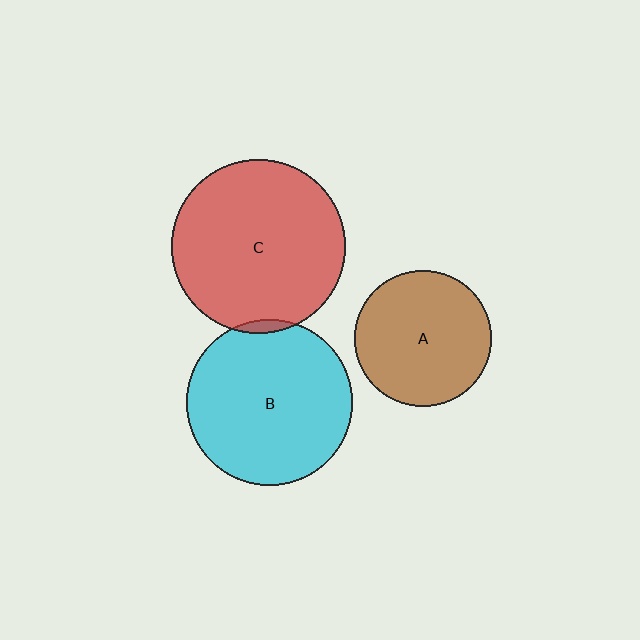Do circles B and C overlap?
Yes.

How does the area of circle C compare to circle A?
Approximately 1.6 times.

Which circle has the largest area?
Circle C (red).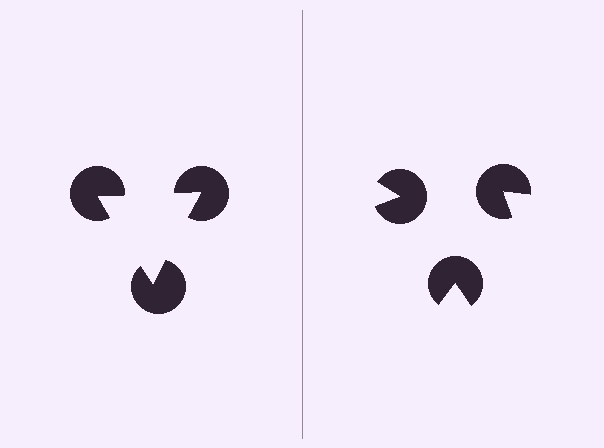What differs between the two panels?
The pac-man discs are positioned identically on both sides; only the wedge orientations differ. On the left they align to a triangle; on the right they are misaligned.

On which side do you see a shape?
An illusory triangle appears on the left side. On the right side the wedge cuts are rotated, so no coherent shape forms.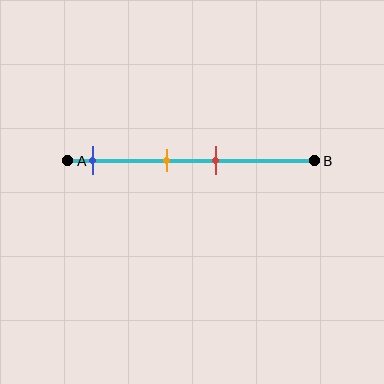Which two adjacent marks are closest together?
The orange and red marks are the closest adjacent pair.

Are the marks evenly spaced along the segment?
No, the marks are not evenly spaced.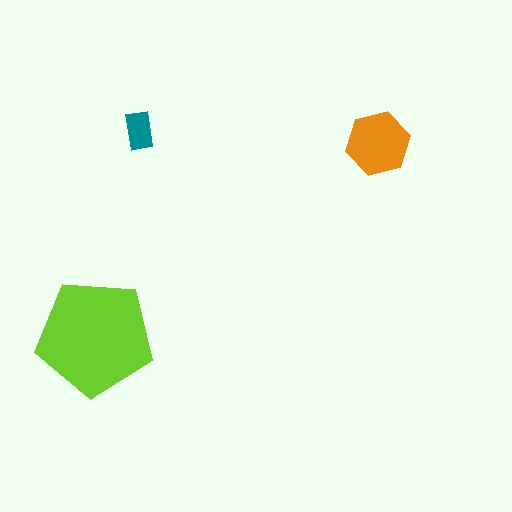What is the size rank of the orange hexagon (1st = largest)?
2nd.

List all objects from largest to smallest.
The lime pentagon, the orange hexagon, the teal rectangle.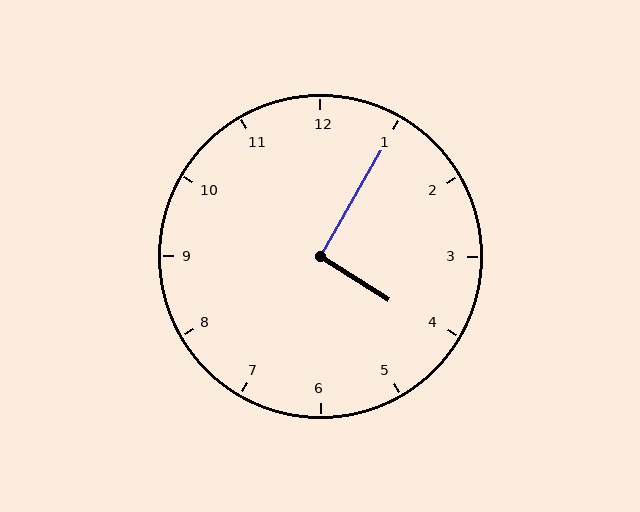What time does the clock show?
4:05.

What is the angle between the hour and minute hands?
Approximately 92 degrees.